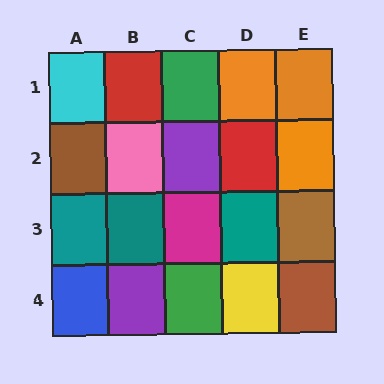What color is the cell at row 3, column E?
Brown.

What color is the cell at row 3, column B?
Teal.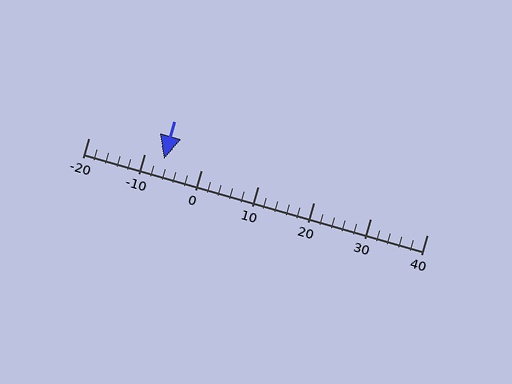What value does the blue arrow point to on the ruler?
The blue arrow points to approximately -7.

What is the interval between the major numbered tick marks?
The major tick marks are spaced 10 units apart.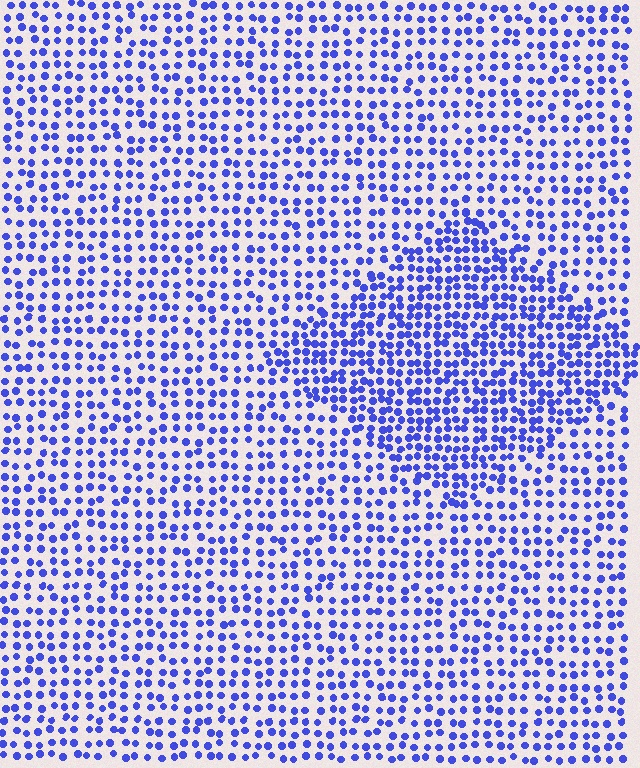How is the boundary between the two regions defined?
The boundary is defined by a change in element density (approximately 1.7x ratio). All elements are the same color, size, and shape.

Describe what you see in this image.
The image contains small blue elements arranged at two different densities. A diamond-shaped region is visible where the elements are more densely packed than the surrounding area.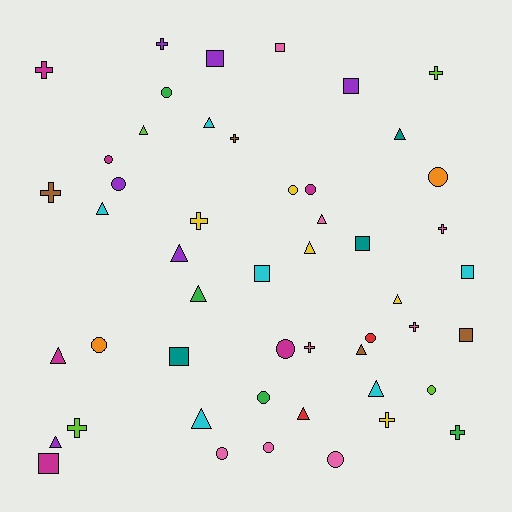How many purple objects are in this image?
There are 6 purple objects.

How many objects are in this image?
There are 50 objects.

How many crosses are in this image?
There are 12 crosses.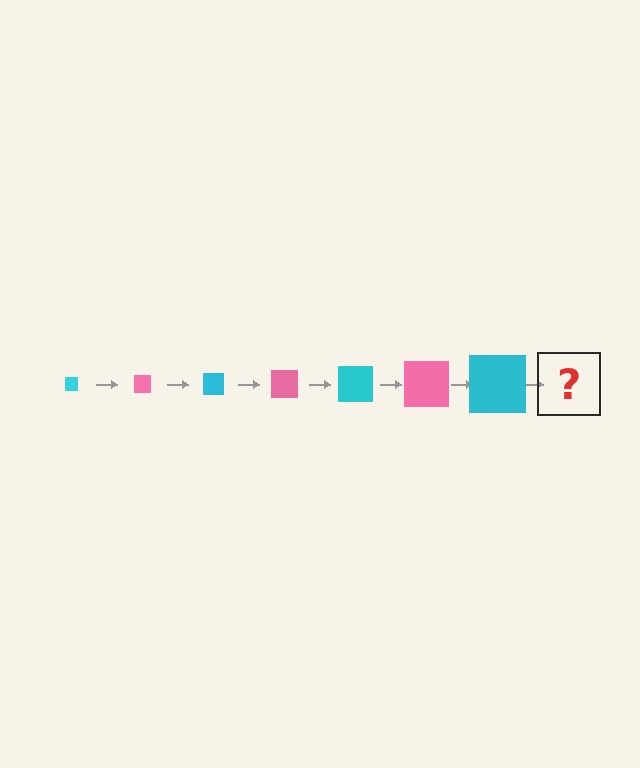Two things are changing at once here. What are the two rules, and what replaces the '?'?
The two rules are that the square grows larger each step and the color cycles through cyan and pink. The '?' should be a pink square, larger than the previous one.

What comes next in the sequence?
The next element should be a pink square, larger than the previous one.